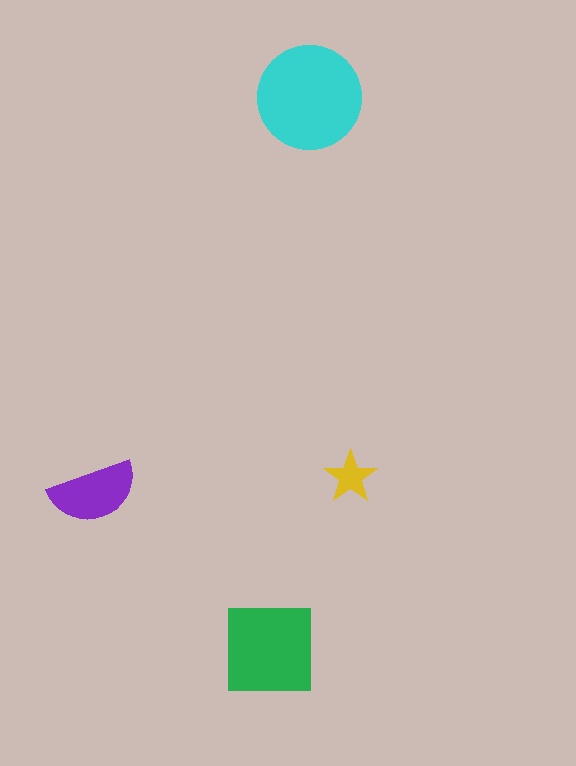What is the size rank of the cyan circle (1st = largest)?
1st.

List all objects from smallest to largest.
The yellow star, the purple semicircle, the green square, the cyan circle.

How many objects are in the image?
There are 4 objects in the image.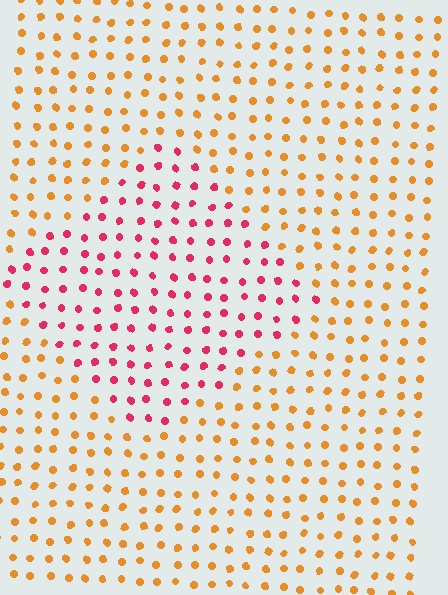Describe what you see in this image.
The image is filled with small orange elements in a uniform arrangement. A diamond-shaped region is visible where the elements are tinted to a slightly different hue, forming a subtle color boundary.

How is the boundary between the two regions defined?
The boundary is defined purely by a slight shift in hue (about 48 degrees). Spacing, size, and orientation are identical on both sides.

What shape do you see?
I see a diamond.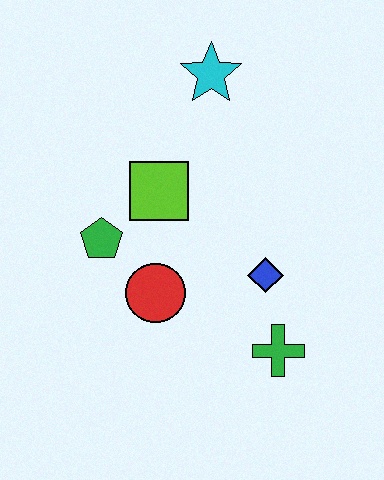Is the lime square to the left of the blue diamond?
Yes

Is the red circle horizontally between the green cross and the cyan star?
No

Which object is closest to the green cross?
The blue diamond is closest to the green cross.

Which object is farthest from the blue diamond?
The cyan star is farthest from the blue diamond.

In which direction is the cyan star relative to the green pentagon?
The cyan star is above the green pentagon.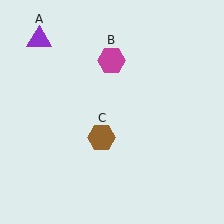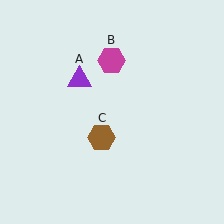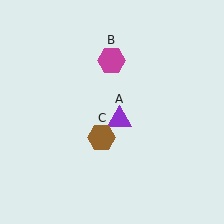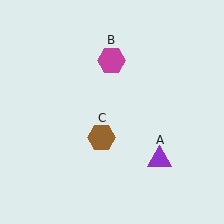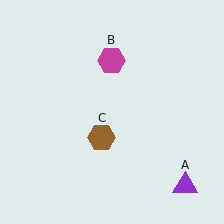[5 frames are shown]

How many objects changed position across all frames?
1 object changed position: purple triangle (object A).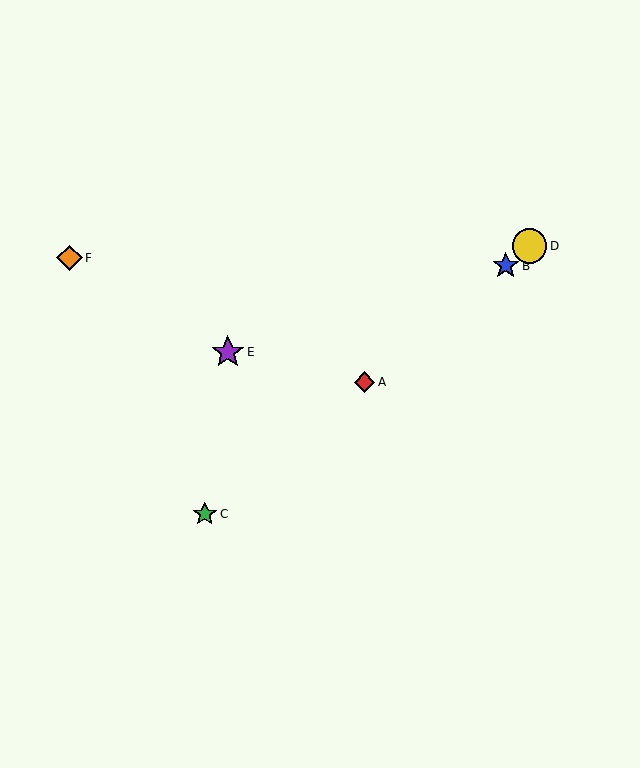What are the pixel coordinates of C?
Object C is at (205, 514).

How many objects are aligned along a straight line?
4 objects (A, B, C, D) are aligned along a straight line.